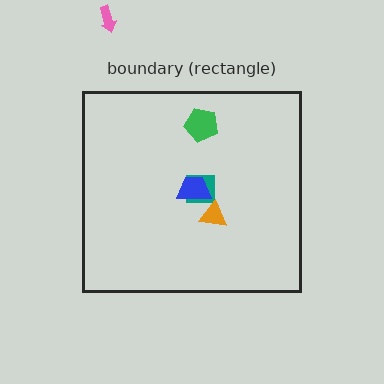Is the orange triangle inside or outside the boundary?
Inside.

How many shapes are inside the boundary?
4 inside, 1 outside.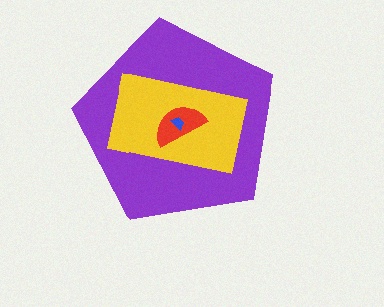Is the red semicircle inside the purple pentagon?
Yes.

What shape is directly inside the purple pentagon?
The yellow rectangle.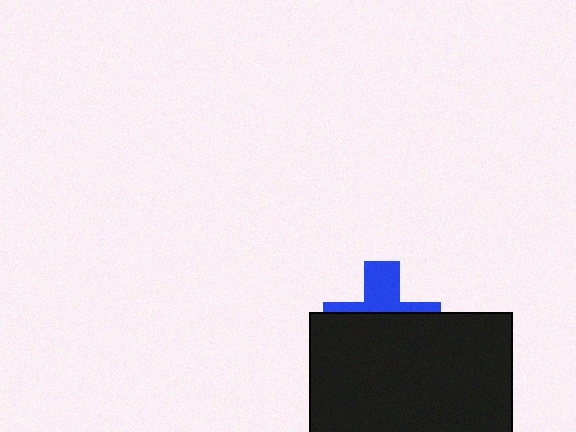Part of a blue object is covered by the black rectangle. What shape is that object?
It is a cross.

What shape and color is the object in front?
The object in front is a black rectangle.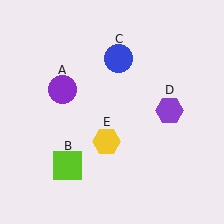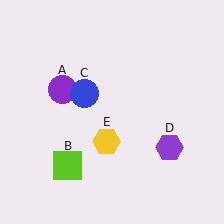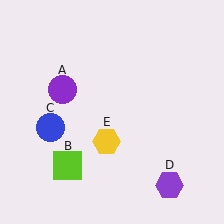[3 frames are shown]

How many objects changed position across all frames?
2 objects changed position: blue circle (object C), purple hexagon (object D).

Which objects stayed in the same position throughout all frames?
Purple circle (object A) and lime square (object B) and yellow hexagon (object E) remained stationary.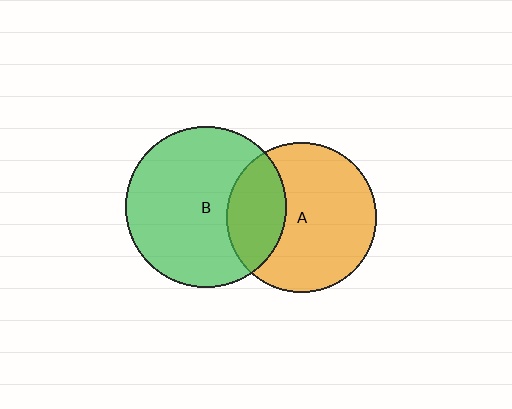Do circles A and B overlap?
Yes.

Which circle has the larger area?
Circle B (green).